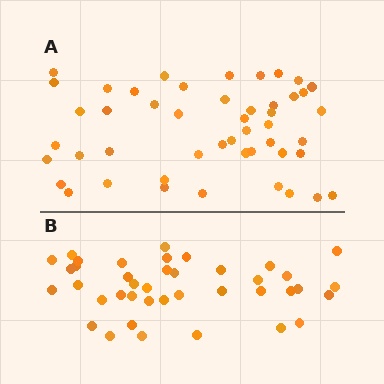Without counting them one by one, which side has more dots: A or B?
Region A (the top region) has more dots.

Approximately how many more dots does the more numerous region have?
Region A has roughly 8 or so more dots than region B.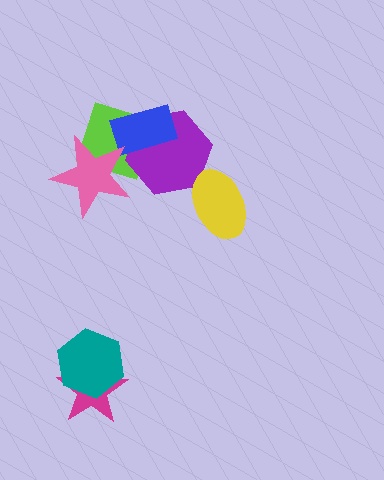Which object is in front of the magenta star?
The teal hexagon is in front of the magenta star.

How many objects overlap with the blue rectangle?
2 objects overlap with the blue rectangle.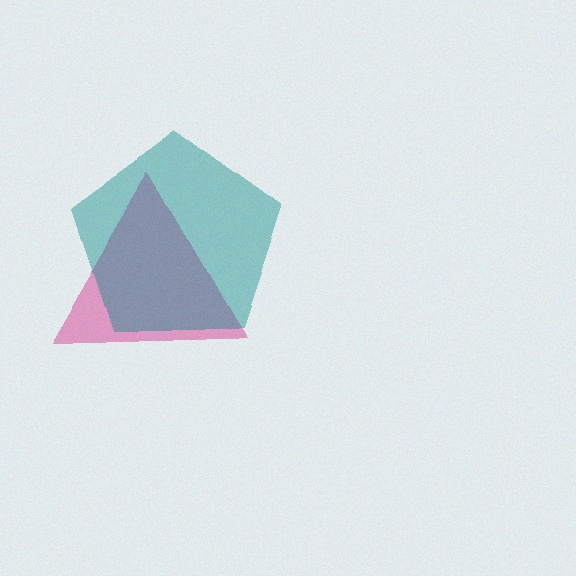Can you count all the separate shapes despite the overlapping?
Yes, there are 2 separate shapes.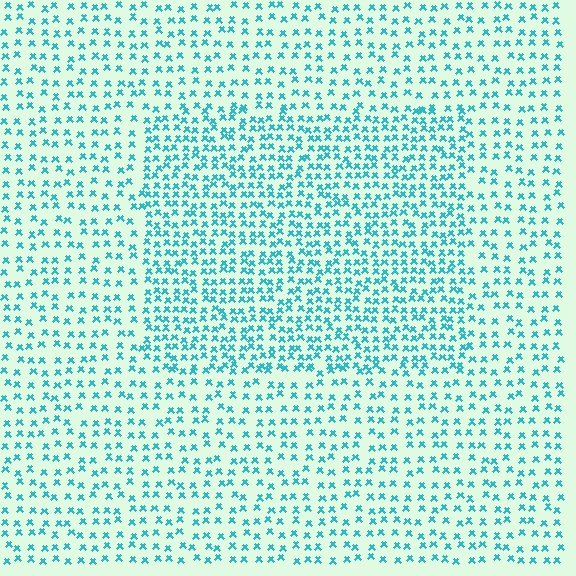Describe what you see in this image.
The image contains small cyan elements arranged at two different densities. A rectangle-shaped region is visible where the elements are more densely packed than the surrounding area.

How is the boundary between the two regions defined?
The boundary is defined by a change in element density (approximately 1.7x ratio). All elements are the same color, size, and shape.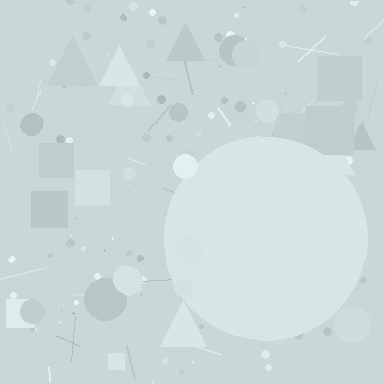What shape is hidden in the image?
A circle is hidden in the image.